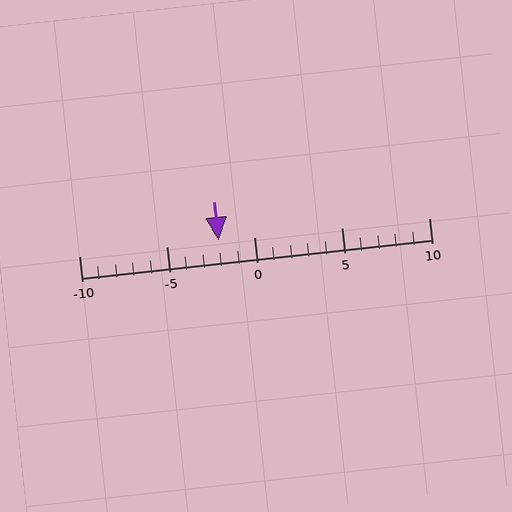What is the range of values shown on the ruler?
The ruler shows values from -10 to 10.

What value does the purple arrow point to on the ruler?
The purple arrow points to approximately -2.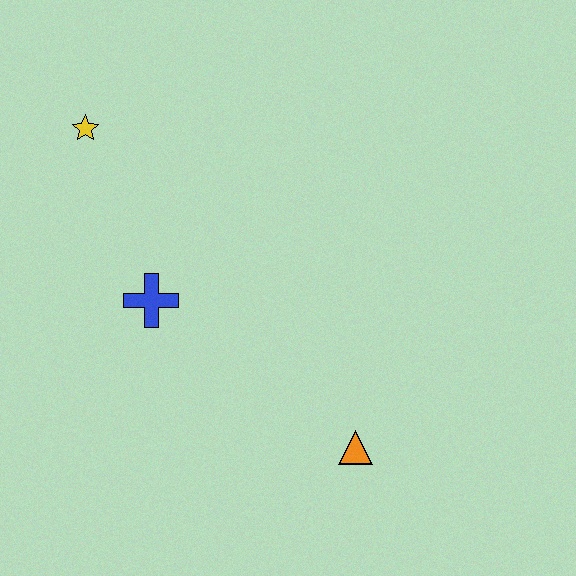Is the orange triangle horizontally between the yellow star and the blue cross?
No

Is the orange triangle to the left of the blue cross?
No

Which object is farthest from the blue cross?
The orange triangle is farthest from the blue cross.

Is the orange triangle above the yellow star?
No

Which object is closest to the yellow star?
The blue cross is closest to the yellow star.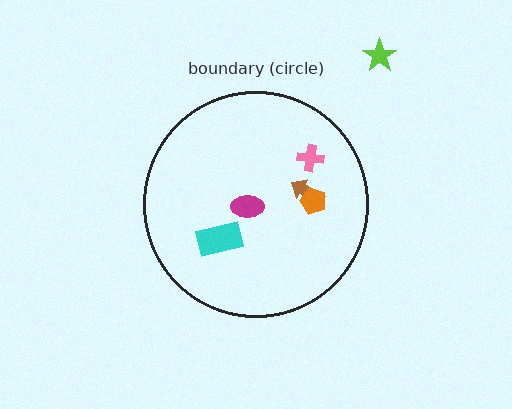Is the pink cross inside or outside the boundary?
Inside.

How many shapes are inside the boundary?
5 inside, 1 outside.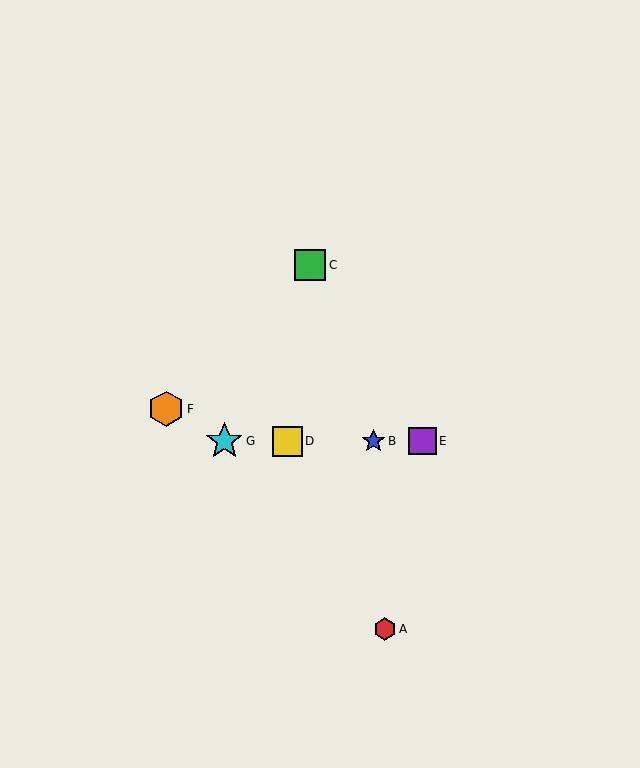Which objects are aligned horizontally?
Objects B, D, E, G are aligned horizontally.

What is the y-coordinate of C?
Object C is at y≈265.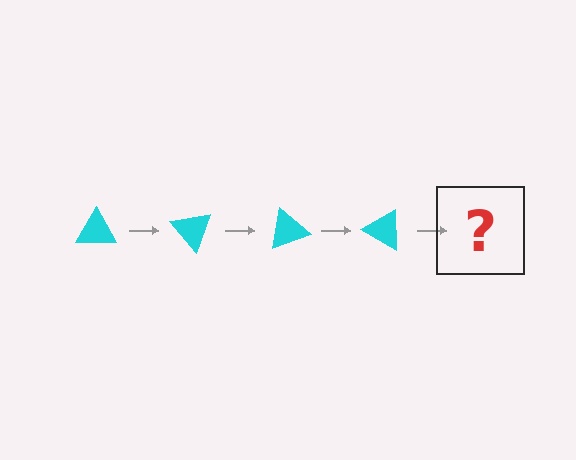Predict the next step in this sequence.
The next step is a cyan triangle rotated 200 degrees.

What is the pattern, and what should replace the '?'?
The pattern is that the triangle rotates 50 degrees each step. The '?' should be a cyan triangle rotated 200 degrees.